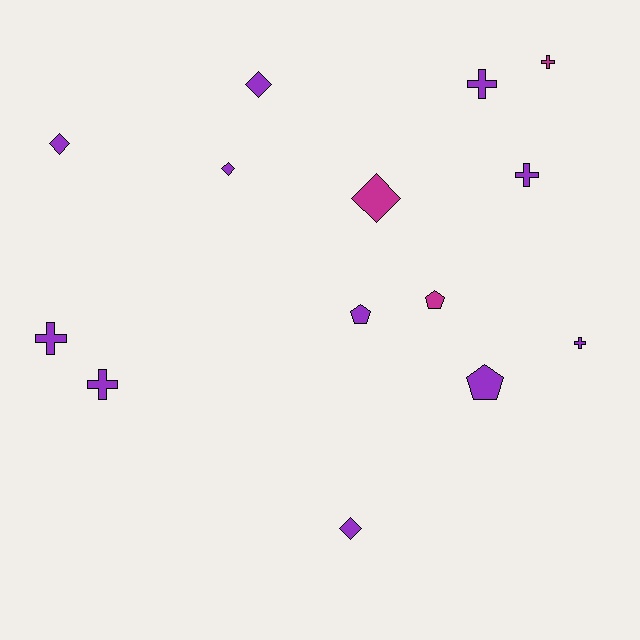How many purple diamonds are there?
There are 4 purple diamonds.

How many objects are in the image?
There are 14 objects.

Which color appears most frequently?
Purple, with 11 objects.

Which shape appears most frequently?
Cross, with 6 objects.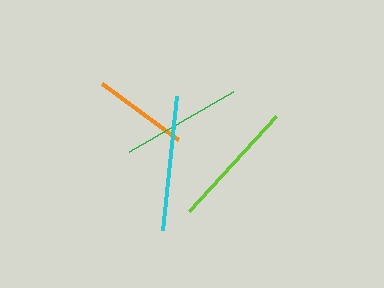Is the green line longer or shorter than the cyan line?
The cyan line is longer than the green line.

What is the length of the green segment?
The green segment is approximately 119 pixels long.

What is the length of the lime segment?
The lime segment is approximately 129 pixels long.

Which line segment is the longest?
The cyan line is the longest at approximately 134 pixels.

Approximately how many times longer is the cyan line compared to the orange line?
The cyan line is approximately 1.4 times the length of the orange line.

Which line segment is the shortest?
The orange line is the shortest at approximately 95 pixels.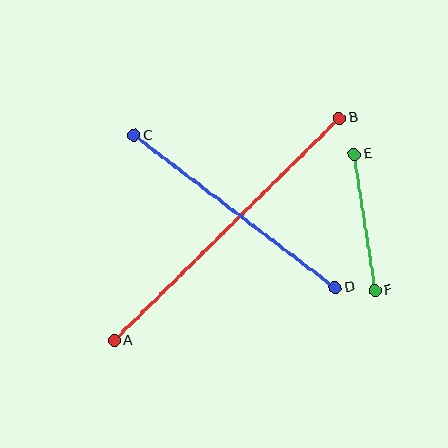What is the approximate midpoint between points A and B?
The midpoint is at approximately (227, 229) pixels.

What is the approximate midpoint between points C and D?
The midpoint is at approximately (235, 211) pixels.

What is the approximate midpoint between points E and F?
The midpoint is at approximately (365, 222) pixels.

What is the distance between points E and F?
The distance is approximately 138 pixels.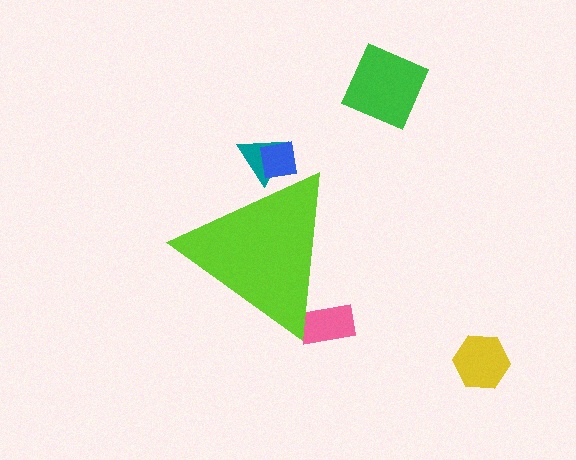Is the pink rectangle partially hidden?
Yes, the pink rectangle is partially hidden behind the lime triangle.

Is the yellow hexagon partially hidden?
No, the yellow hexagon is fully visible.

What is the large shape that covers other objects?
A lime triangle.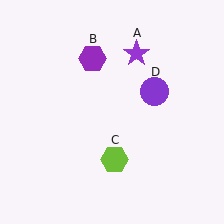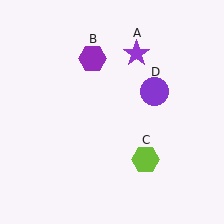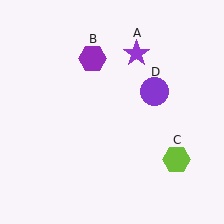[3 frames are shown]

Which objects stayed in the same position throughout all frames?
Purple star (object A) and purple hexagon (object B) and purple circle (object D) remained stationary.